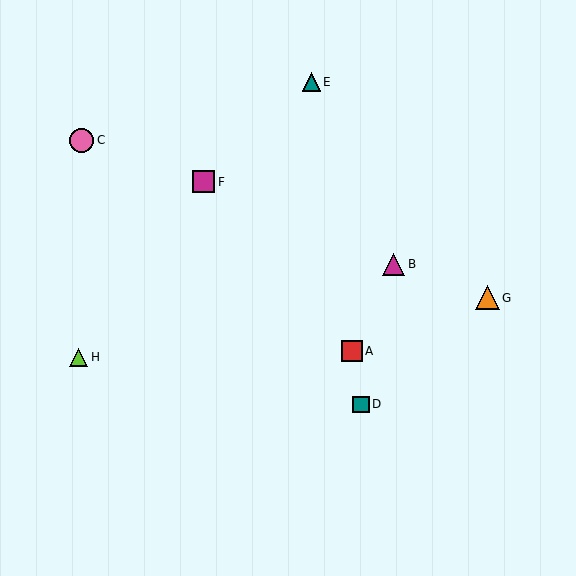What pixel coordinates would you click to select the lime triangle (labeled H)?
Click at (79, 357) to select the lime triangle H.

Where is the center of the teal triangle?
The center of the teal triangle is at (311, 82).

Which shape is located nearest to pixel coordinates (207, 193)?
The magenta square (labeled F) at (204, 182) is nearest to that location.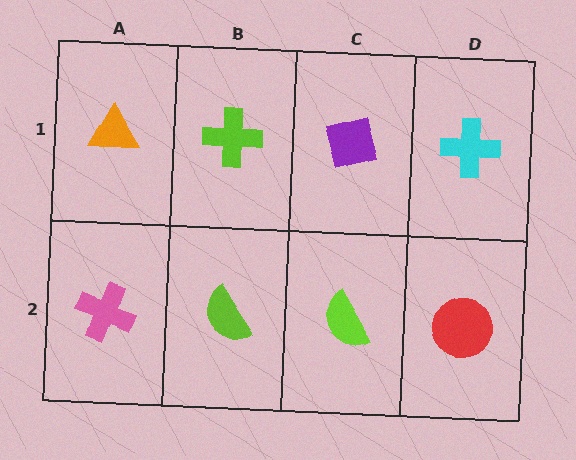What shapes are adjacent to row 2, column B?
A lime cross (row 1, column B), a pink cross (row 2, column A), a lime semicircle (row 2, column C).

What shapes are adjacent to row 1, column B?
A lime semicircle (row 2, column B), an orange triangle (row 1, column A), a purple square (row 1, column C).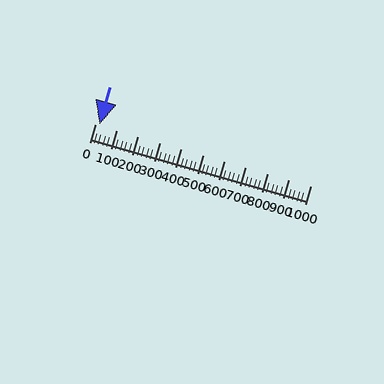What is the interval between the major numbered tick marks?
The major tick marks are spaced 100 units apart.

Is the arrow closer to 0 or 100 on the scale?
The arrow is closer to 0.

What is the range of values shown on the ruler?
The ruler shows values from 0 to 1000.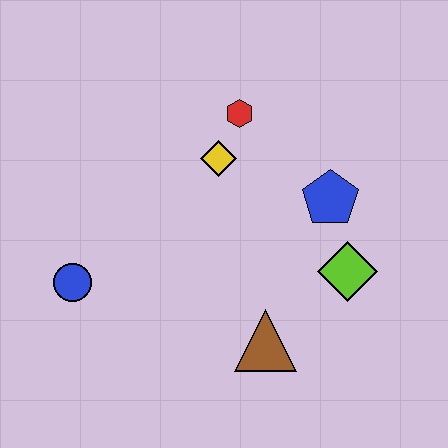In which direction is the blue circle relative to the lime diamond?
The blue circle is to the left of the lime diamond.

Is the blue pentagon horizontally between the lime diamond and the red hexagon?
Yes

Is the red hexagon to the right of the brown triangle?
No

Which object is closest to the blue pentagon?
The lime diamond is closest to the blue pentagon.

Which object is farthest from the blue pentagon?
The blue circle is farthest from the blue pentagon.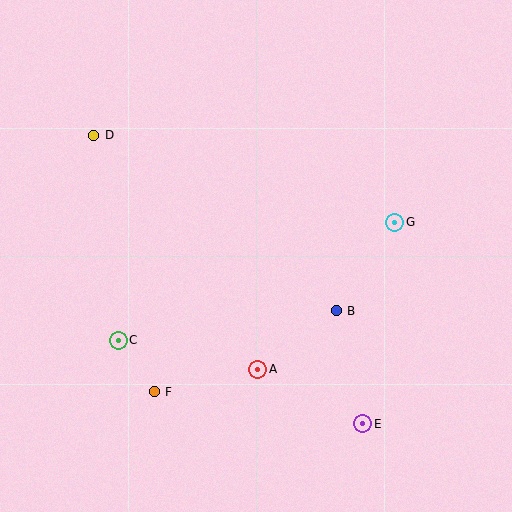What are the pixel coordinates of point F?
Point F is at (154, 392).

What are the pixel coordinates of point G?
Point G is at (395, 222).